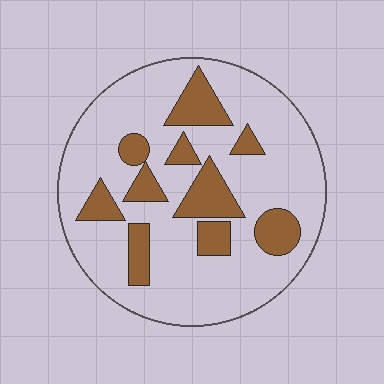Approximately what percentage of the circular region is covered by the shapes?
Approximately 25%.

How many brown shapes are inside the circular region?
10.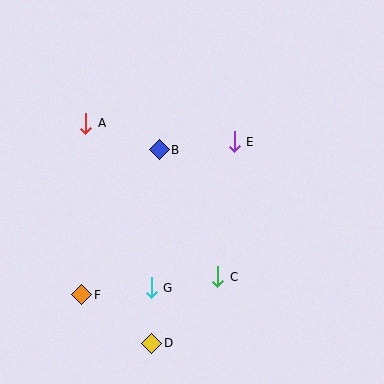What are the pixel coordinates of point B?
Point B is at (159, 150).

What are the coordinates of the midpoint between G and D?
The midpoint between G and D is at (151, 315).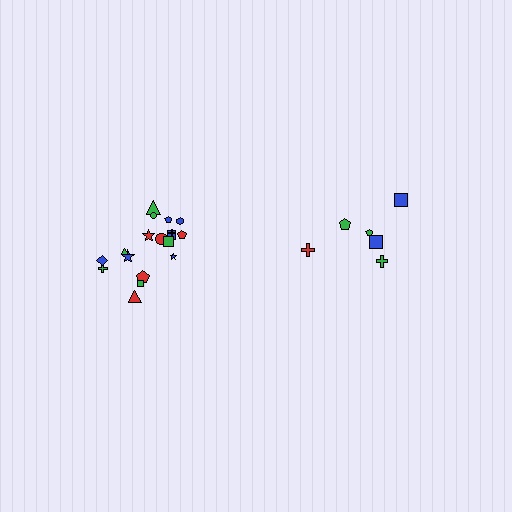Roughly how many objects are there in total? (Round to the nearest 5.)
Roughly 25 objects in total.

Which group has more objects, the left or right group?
The left group.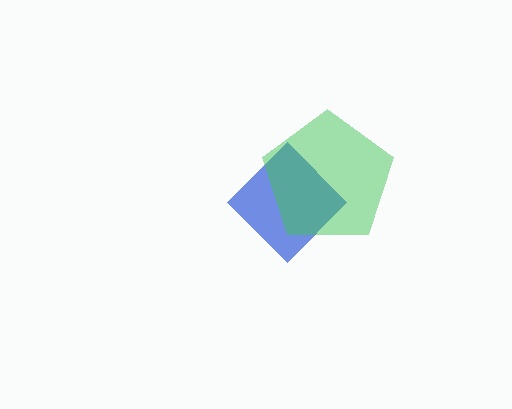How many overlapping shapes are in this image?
There are 2 overlapping shapes in the image.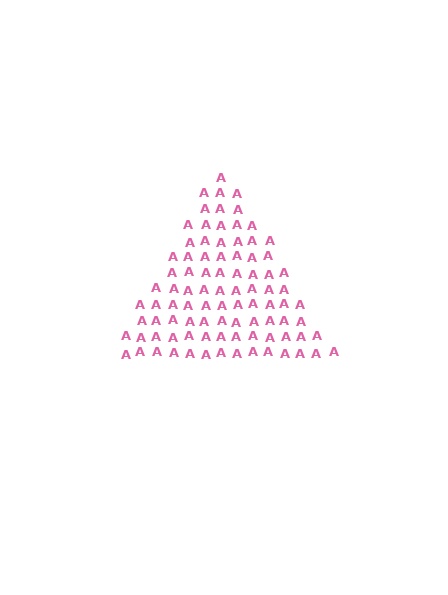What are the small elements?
The small elements are letter A's.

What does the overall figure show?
The overall figure shows a triangle.